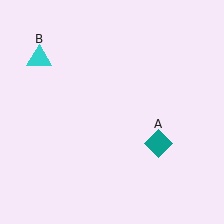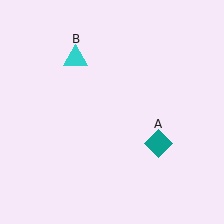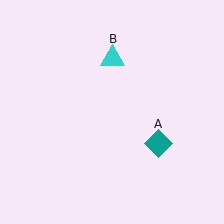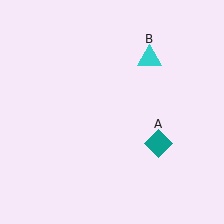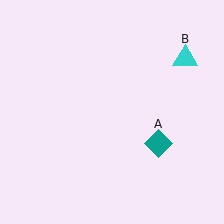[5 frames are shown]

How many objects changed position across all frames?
1 object changed position: cyan triangle (object B).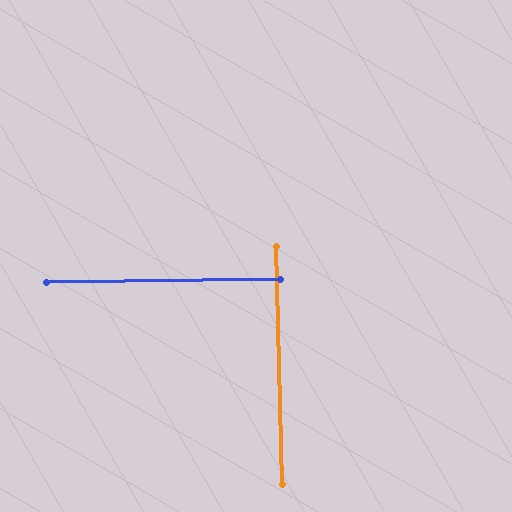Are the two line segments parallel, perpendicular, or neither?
Perpendicular — they meet at approximately 89°.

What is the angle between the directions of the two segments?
Approximately 89 degrees.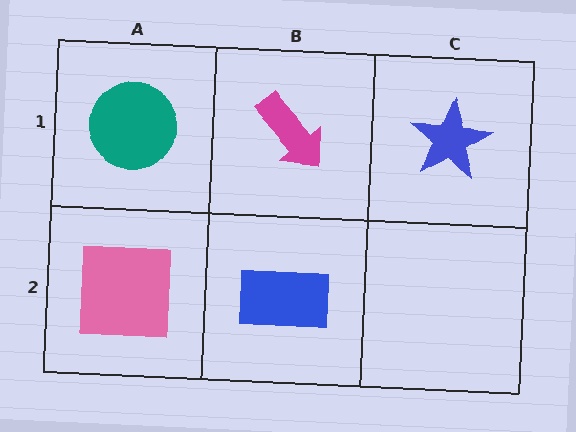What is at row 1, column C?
A blue star.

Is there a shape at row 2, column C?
No, that cell is empty.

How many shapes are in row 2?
2 shapes.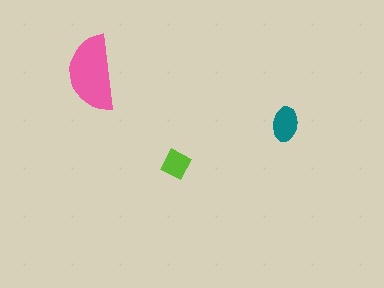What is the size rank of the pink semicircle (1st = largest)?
1st.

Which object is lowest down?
The lime diamond is bottommost.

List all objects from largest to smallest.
The pink semicircle, the teal ellipse, the lime diamond.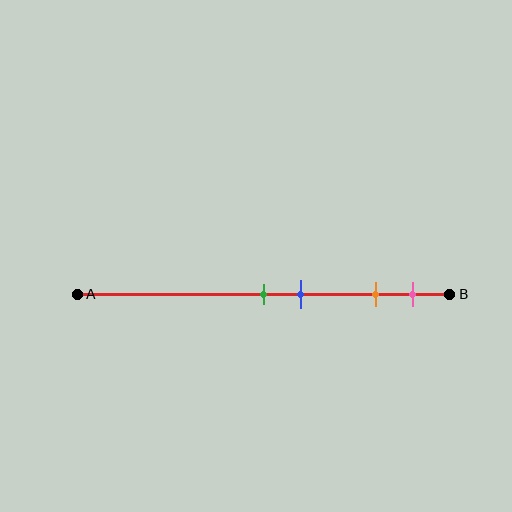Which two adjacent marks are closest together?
The green and blue marks are the closest adjacent pair.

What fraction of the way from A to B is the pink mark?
The pink mark is approximately 90% (0.9) of the way from A to B.